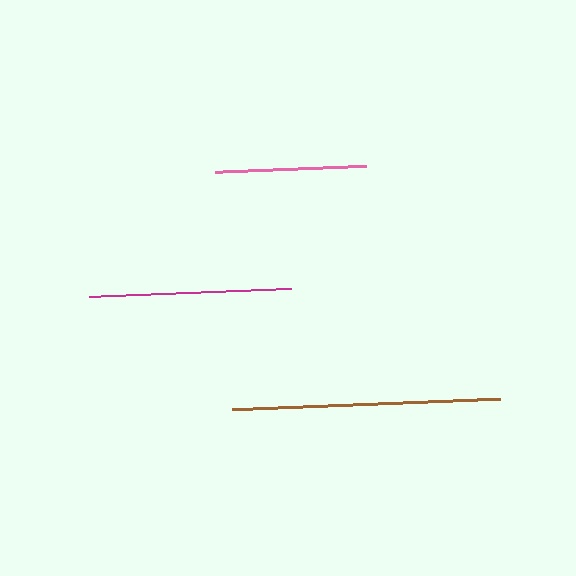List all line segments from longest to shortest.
From longest to shortest: brown, magenta, pink.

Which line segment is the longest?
The brown line is the longest at approximately 268 pixels.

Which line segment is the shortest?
The pink line is the shortest at approximately 151 pixels.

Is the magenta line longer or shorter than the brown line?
The brown line is longer than the magenta line.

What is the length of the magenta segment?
The magenta segment is approximately 202 pixels long.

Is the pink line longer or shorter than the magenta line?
The magenta line is longer than the pink line.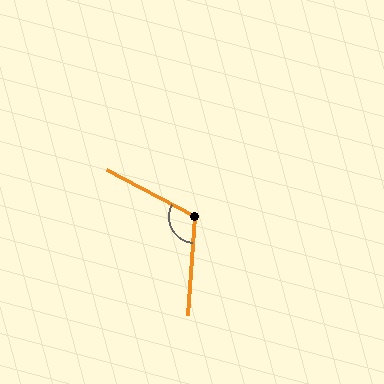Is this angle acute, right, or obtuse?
It is obtuse.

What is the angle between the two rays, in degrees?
Approximately 114 degrees.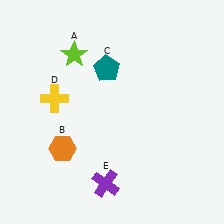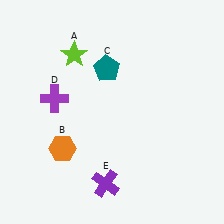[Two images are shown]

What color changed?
The cross (D) changed from yellow in Image 1 to purple in Image 2.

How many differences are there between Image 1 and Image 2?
There is 1 difference between the two images.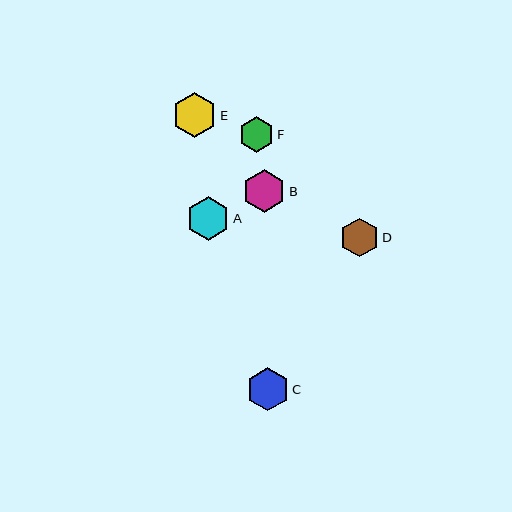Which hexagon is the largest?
Hexagon E is the largest with a size of approximately 45 pixels.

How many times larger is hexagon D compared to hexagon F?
Hexagon D is approximately 1.1 times the size of hexagon F.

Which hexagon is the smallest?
Hexagon F is the smallest with a size of approximately 35 pixels.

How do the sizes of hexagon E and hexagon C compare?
Hexagon E and hexagon C are approximately the same size.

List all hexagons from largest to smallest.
From largest to smallest: E, C, B, A, D, F.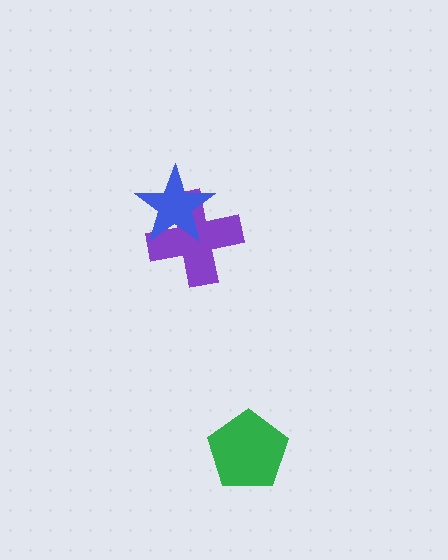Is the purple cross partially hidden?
Yes, it is partially covered by another shape.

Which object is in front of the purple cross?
The blue star is in front of the purple cross.